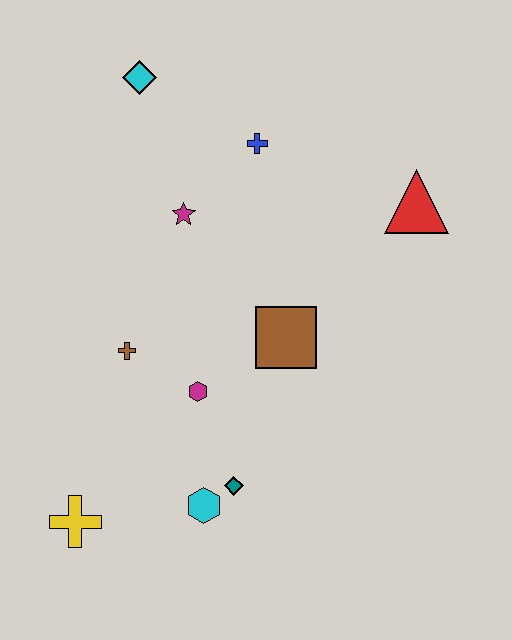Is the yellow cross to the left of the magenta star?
Yes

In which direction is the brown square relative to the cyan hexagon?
The brown square is above the cyan hexagon.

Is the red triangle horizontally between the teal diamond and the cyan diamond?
No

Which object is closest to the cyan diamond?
The blue cross is closest to the cyan diamond.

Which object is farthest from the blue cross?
The yellow cross is farthest from the blue cross.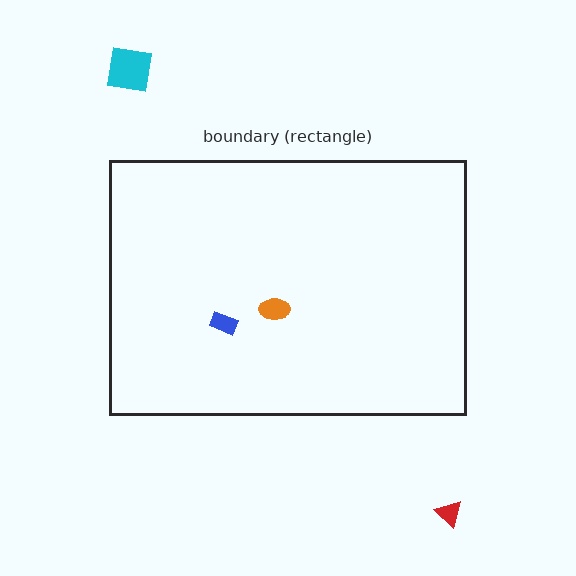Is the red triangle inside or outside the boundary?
Outside.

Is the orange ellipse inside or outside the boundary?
Inside.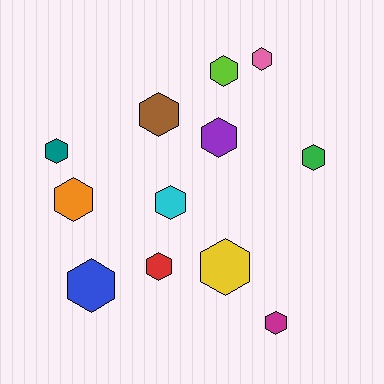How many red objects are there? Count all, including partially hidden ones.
There is 1 red object.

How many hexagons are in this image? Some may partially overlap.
There are 12 hexagons.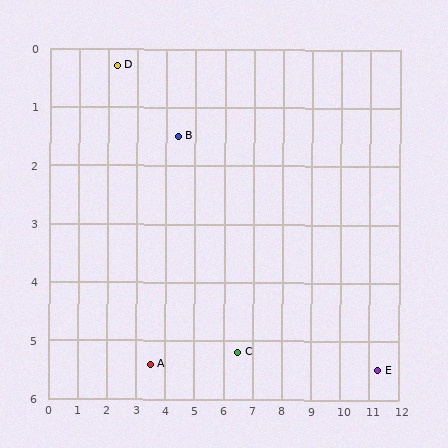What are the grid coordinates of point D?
Point D is at approximately (2.3, 0.3).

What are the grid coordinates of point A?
Point A is at approximately (3.5, 5.4).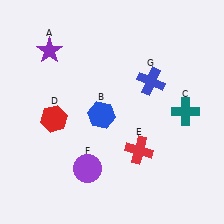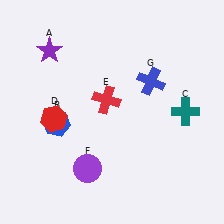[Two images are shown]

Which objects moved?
The objects that moved are: the blue hexagon (B), the red cross (E).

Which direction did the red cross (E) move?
The red cross (E) moved up.